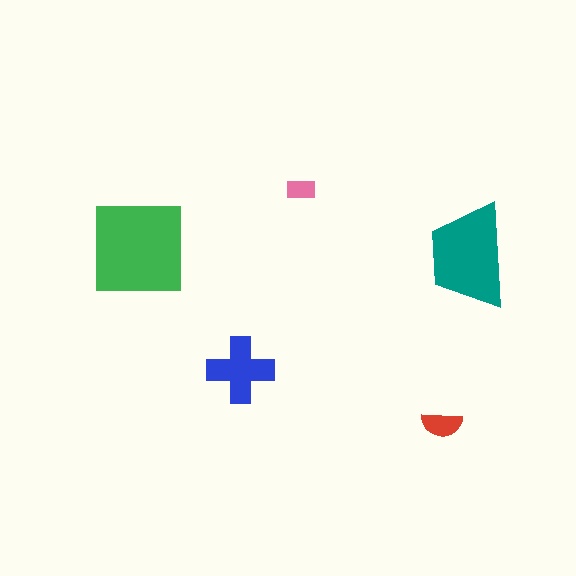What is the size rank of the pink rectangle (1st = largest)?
5th.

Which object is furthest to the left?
The green square is leftmost.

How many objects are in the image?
There are 5 objects in the image.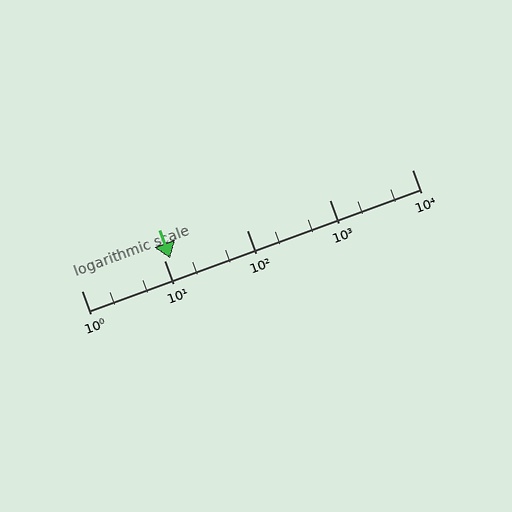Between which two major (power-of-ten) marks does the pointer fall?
The pointer is between 10 and 100.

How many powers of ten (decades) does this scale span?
The scale spans 4 decades, from 1 to 10000.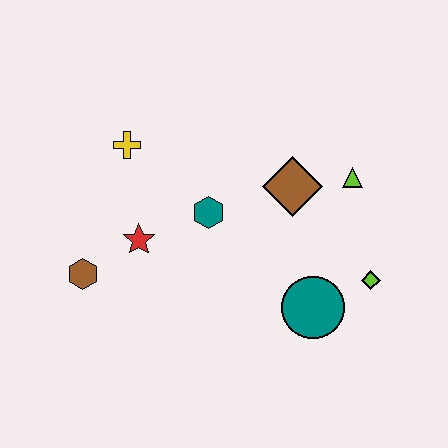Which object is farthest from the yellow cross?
The lime diamond is farthest from the yellow cross.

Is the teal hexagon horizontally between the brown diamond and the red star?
Yes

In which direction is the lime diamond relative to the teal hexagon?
The lime diamond is to the right of the teal hexagon.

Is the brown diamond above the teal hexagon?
Yes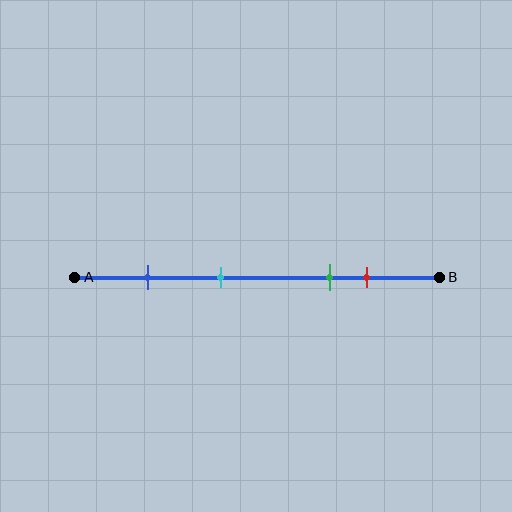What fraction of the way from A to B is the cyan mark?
The cyan mark is approximately 40% (0.4) of the way from A to B.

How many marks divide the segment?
There are 4 marks dividing the segment.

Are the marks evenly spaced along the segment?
No, the marks are not evenly spaced.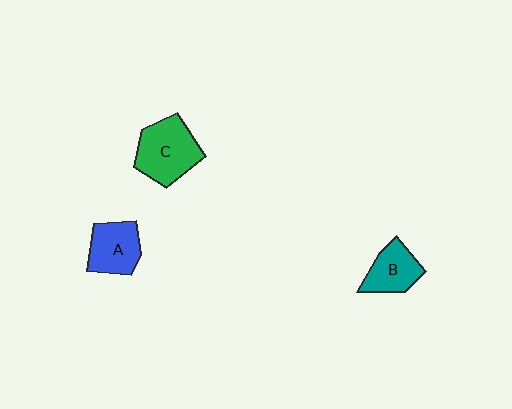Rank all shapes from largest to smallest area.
From largest to smallest: C (green), A (blue), B (teal).